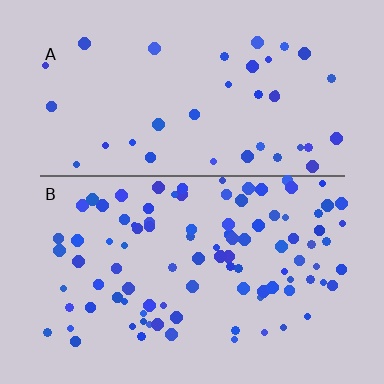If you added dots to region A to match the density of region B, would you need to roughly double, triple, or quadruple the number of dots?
Approximately triple.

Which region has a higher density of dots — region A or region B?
B (the bottom).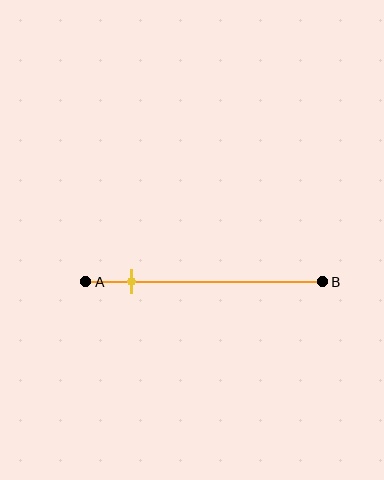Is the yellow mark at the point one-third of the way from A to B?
No, the mark is at about 20% from A, not at the 33% one-third point.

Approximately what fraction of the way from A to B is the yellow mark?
The yellow mark is approximately 20% of the way from A to B.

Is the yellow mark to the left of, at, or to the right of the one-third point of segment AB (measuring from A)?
The yellow mark is to the left of the one-third point of segment AB.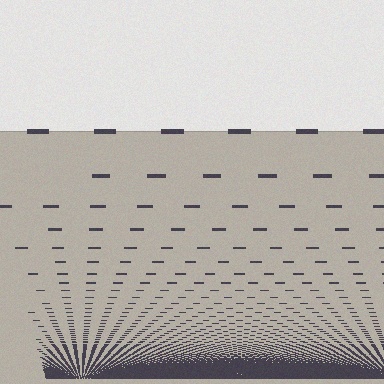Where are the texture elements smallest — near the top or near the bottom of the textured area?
Near the bottom.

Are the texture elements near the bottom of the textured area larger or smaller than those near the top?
Smaller. The gradient is inverted — elements near the bottom are smaller and denser.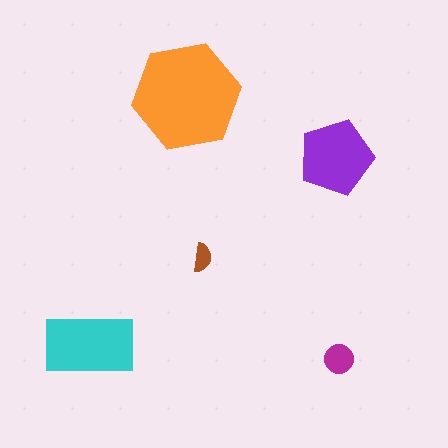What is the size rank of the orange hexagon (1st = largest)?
1st.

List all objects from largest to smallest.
The orange hexagon, the cyan rectangle, the purple pentagon, the magenta circle, the brown semicircle.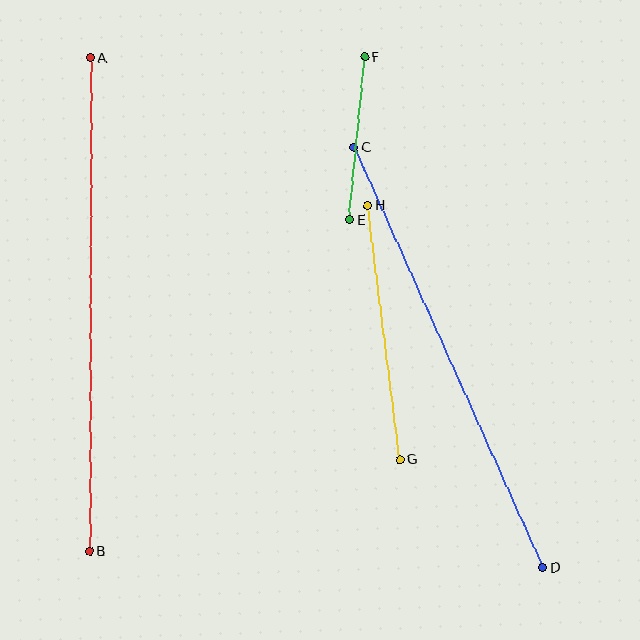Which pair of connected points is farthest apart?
Points A and B are farthest apart.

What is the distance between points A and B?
The distance is approximately 493 pixels.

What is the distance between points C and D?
The distance is approximately 461 pixels.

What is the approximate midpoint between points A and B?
The midpoint is at approximately (90, 305) pixels.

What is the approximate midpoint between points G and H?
The midpoint is at approximately (384, 333) pixels.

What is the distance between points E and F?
The distance is approximately 163 pixels.